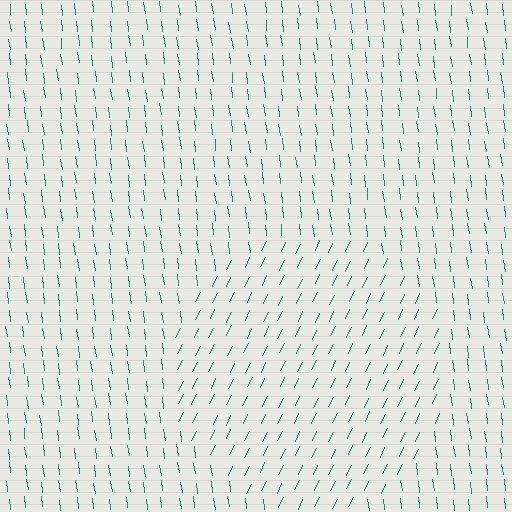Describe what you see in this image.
The image is filled with small teal line segments. A circle region in the image has lines oriented differently from the surrounding lines, creating a visible texture boundary.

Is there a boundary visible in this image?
Yes, there is a texture boundary formed by a change in line orientation.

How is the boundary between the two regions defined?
The boundary is defined purely by a change in line orientation (approximately 33 degrees difference). All lines are the same color and thickness.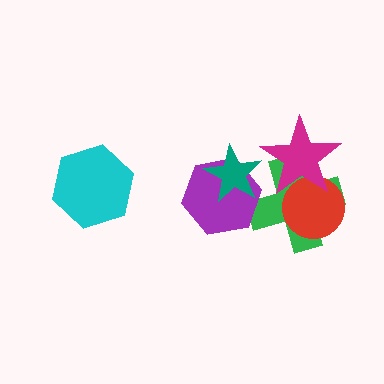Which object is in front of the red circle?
The magenta star is in front of the red circle.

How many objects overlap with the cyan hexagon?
0 objects overlap with the cyan hexagon.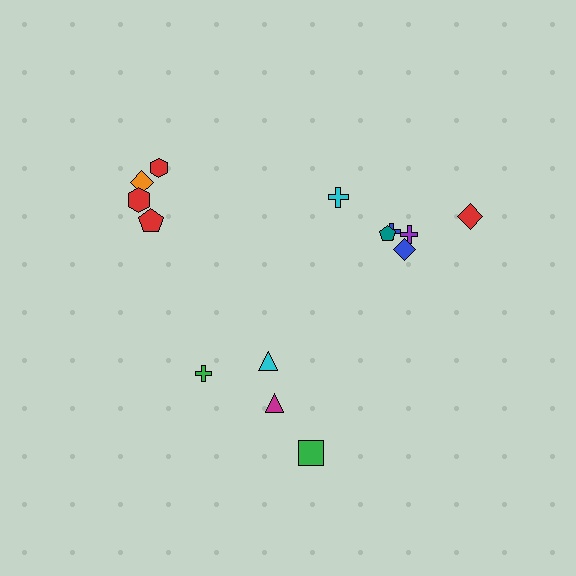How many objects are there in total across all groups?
There are 14 objects.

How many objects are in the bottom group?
There are 4 objects.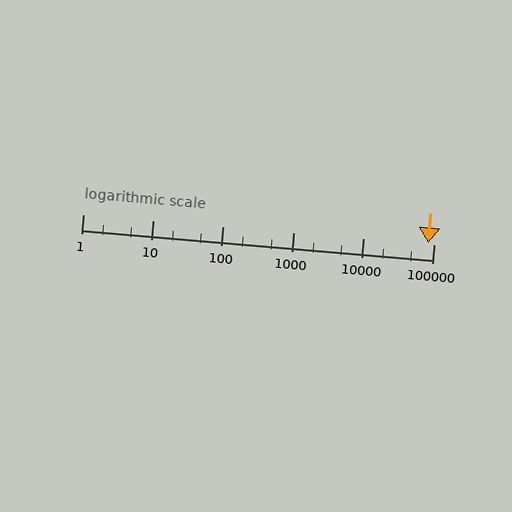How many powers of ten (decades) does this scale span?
The scale spans 5 decades, from 1 to 100000.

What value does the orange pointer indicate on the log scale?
The pointer indicates approximately 83000.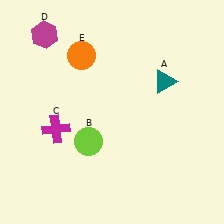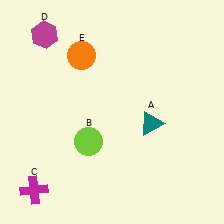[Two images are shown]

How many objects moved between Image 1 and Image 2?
2 objects moved between the two images.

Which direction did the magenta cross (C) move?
The magenta cross (C) moved down.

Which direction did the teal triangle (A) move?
The teal triangle (A) moved down.